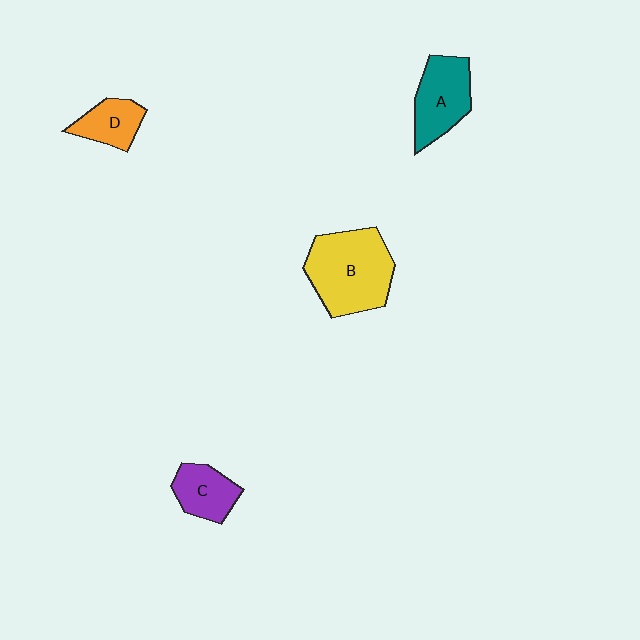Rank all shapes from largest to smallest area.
From largest to smallest: B (yellow), A (teal), C (purple), D (orange).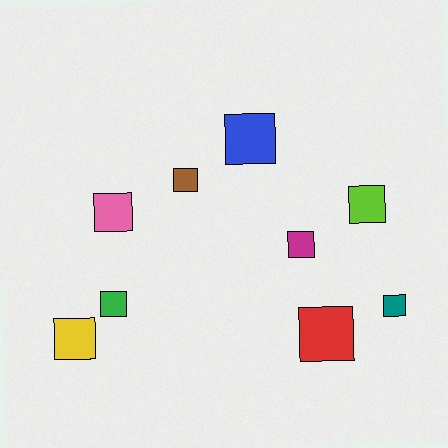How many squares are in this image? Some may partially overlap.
There are 9 squares.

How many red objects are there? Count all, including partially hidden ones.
There is 1 red object.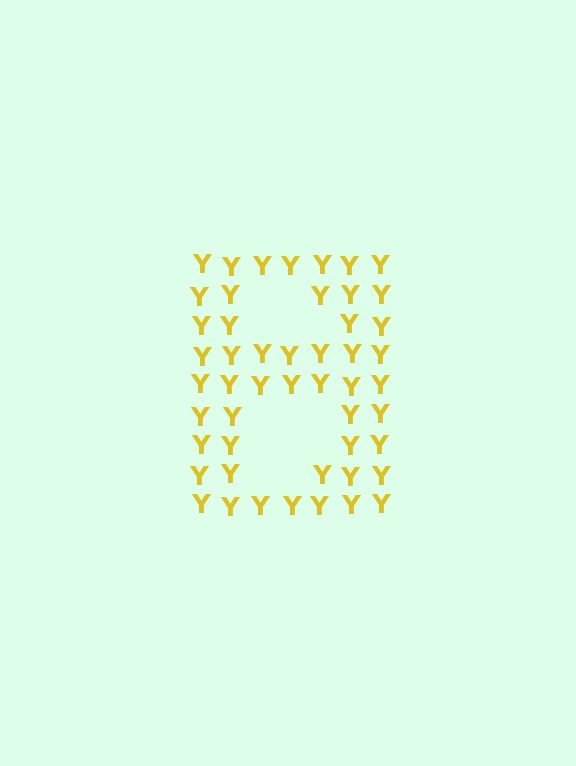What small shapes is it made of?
It is made of small letter Y's.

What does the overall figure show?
The overall figure shows the letter B.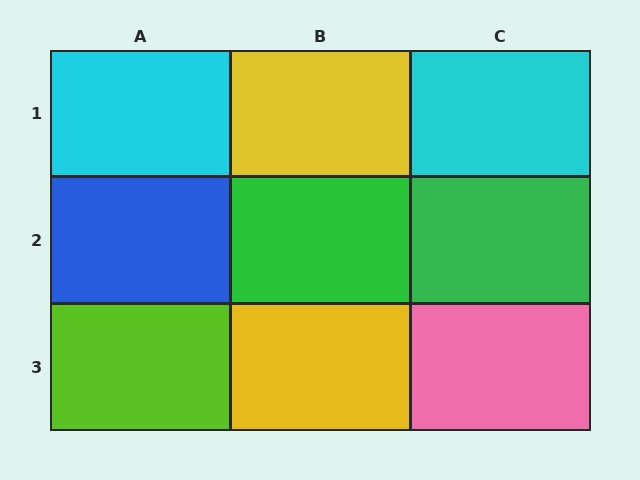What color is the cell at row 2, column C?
Green.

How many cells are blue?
1 cell is blue.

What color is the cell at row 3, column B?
Yellow.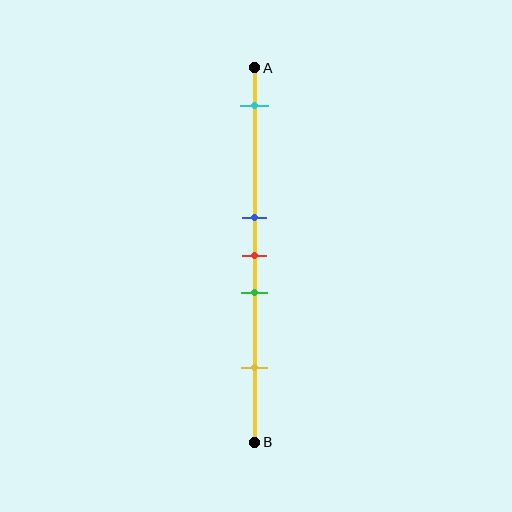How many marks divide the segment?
There are 5 marks dividing the segment.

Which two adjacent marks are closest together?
The blue and red marks are the closest adjacent pair.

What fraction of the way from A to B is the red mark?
The red mark is approximately 50% (0.5) of the way from A to B.